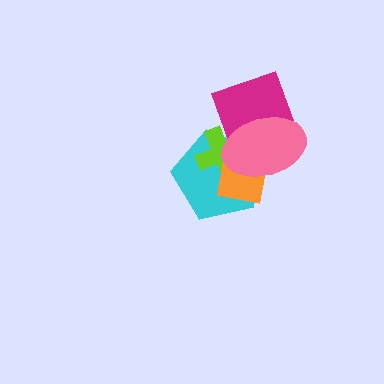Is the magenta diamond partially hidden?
Yes, it is partially covered by another shape.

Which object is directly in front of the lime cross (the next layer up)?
The magenta diamond is directly in front of the lime cross.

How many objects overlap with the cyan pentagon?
4 objects overlap with the cyan pentagon.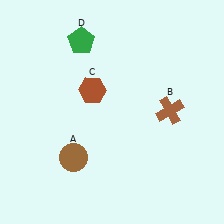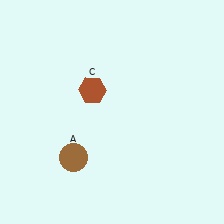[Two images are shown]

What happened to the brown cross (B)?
The brown cross (B) was removed in Image 2. It was in the top-right area of Image 1.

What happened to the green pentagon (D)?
The green pentagon (D) was removed in Image 2. It was in the top-left area of Image 1.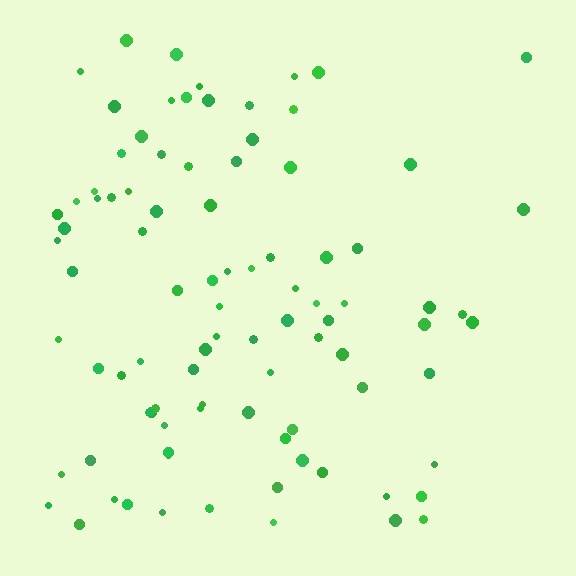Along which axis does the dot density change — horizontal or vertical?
Horizontal.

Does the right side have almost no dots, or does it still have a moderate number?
Still a moderate number, just noticeably fewer than the left.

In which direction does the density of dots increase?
From right to left, with the left side densest.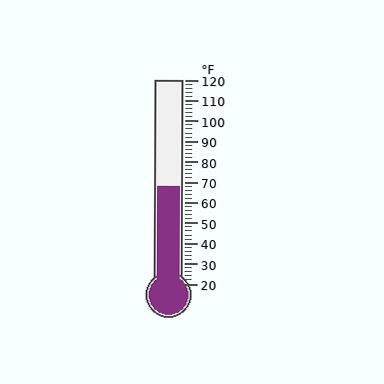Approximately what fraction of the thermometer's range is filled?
The thermometer is filled to approximately 50% of its range.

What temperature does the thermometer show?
The thermometer shows approximately 68°F.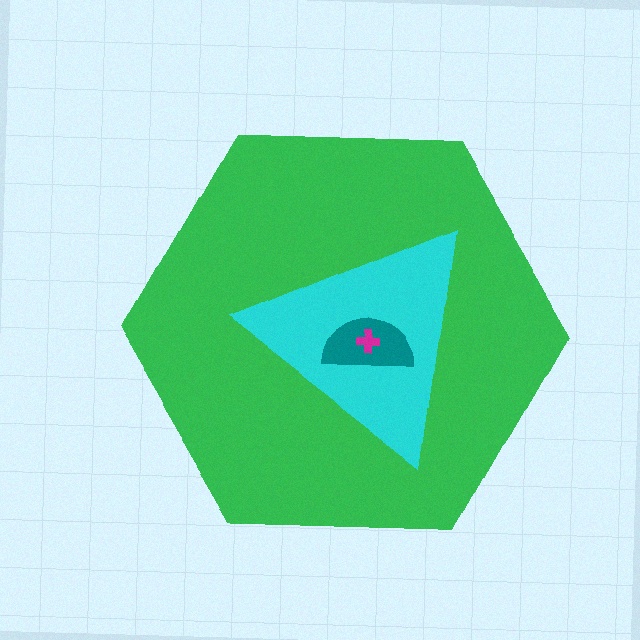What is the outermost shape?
The green hexagon.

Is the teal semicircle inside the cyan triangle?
Yes.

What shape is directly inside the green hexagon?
The cyan triangle.